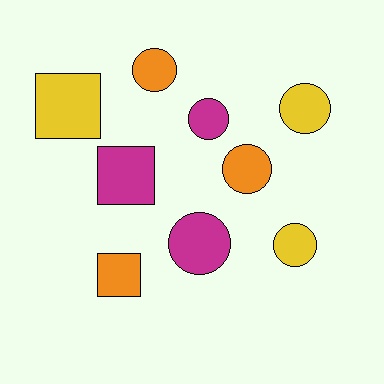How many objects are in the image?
There are 9 objects.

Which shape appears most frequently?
Circle, with 6 objects.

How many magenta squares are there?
There is 1 magenta square.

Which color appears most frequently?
Yellow, with 3 objects.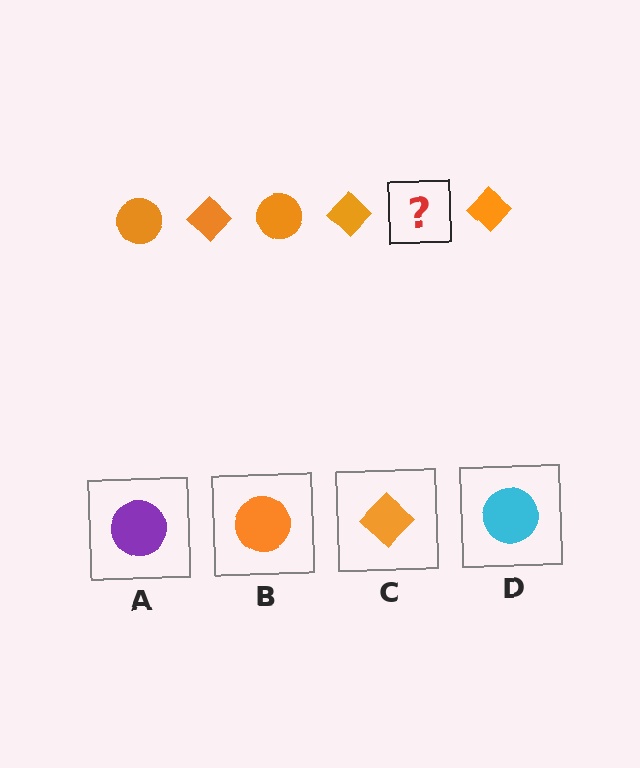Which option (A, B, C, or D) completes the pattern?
B.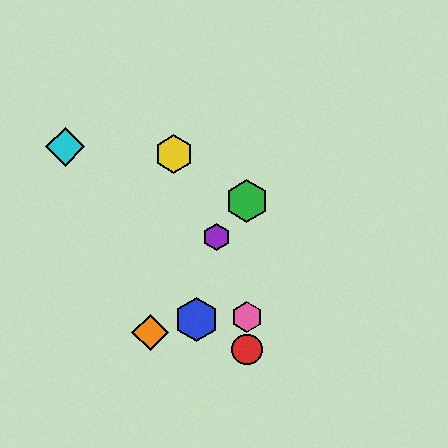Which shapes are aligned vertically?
The red circle, the green hexagon, the pink hexagon are aligned vertically.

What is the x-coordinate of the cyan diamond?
The cyan diamond is at x≈65.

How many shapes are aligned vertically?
3 shapes (the red circle, the green hexagon, the pink hexagon) are aligned vertically.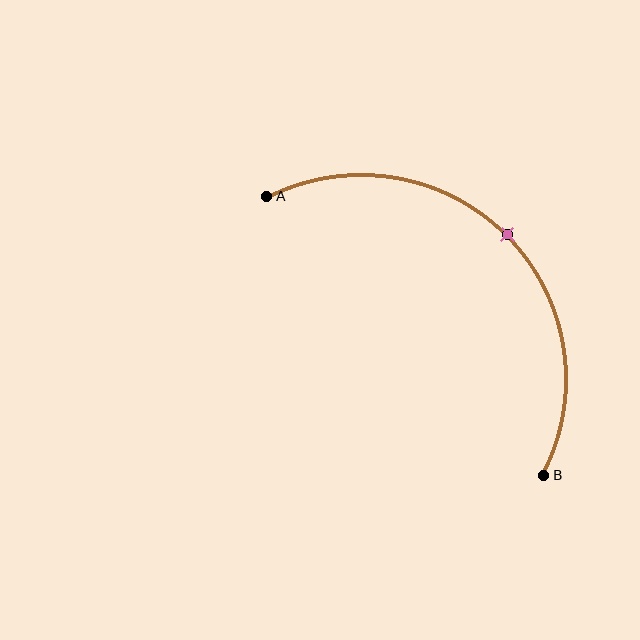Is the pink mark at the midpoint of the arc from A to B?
Yes. The pink mark lies on the arc at equal arc-length from both A and B — it is the arc midpoint.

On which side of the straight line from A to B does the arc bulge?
The arc bulges above and to the right of the straight line connecting A and B.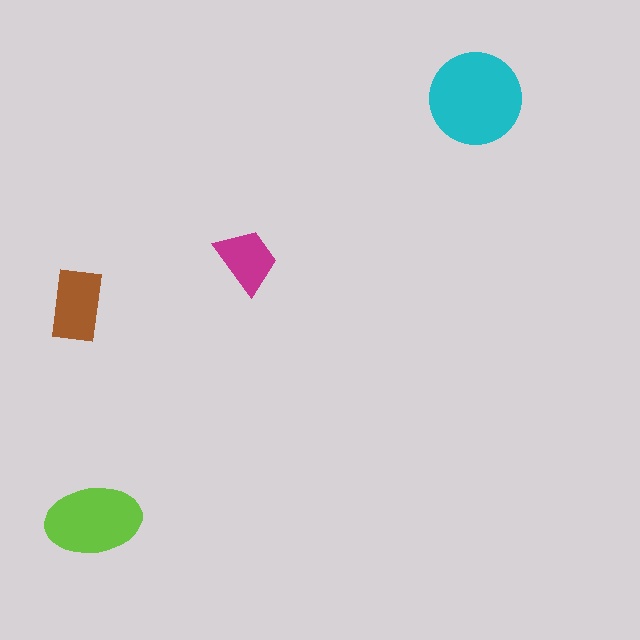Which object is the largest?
The cyan circle.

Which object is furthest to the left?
The brown rectangle is leftmost.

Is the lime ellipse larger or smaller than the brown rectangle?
Larger.